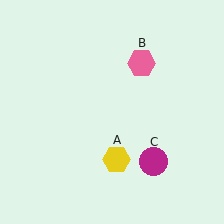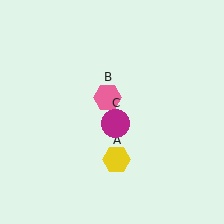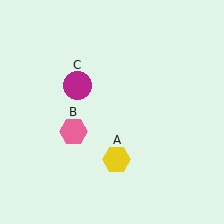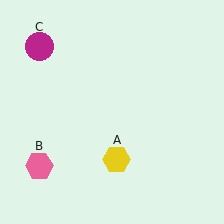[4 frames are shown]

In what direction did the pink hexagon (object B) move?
The pink hexagon (object B) moved down and to the left.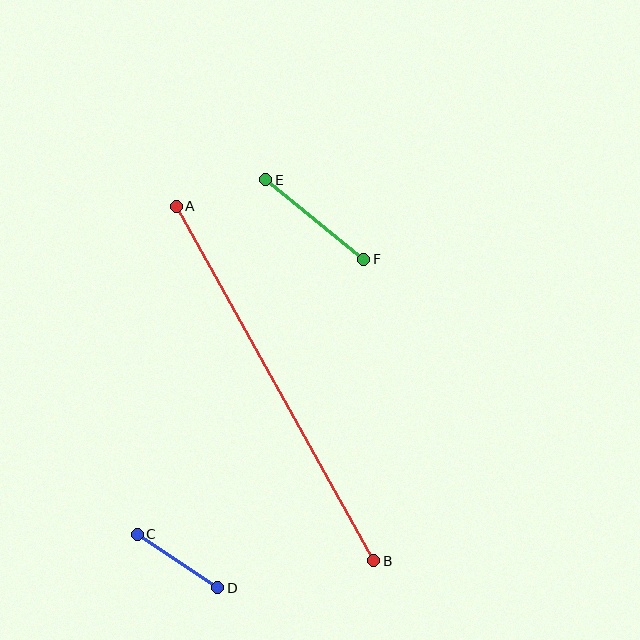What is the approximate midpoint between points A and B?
The midpoint is at approximately (275, 384) pixels.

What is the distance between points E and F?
The distance is approximately 126 pixels.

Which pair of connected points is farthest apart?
Points A and B are farthest apart.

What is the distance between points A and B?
The distance is approximately 406 pixels.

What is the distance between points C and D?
The distance is approximately 97 pixels.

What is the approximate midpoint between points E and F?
The midpoint is at approximately (315, 220) pixels.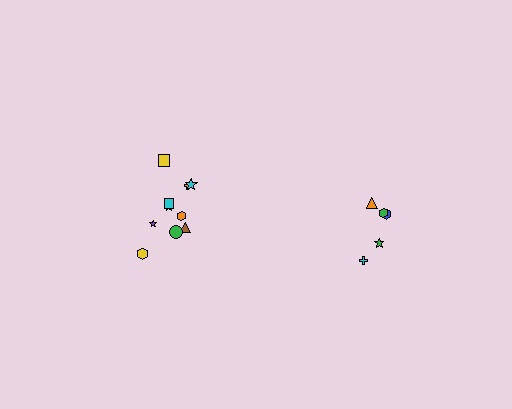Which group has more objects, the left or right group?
The left group.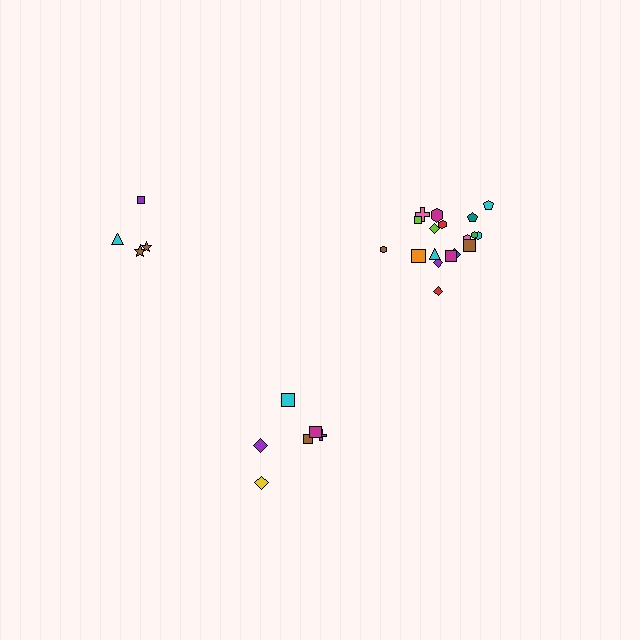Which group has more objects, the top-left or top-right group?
The top-right group.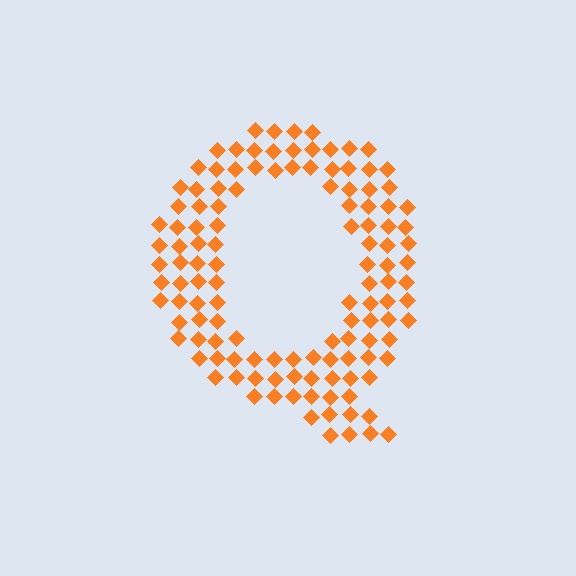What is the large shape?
The large shape is the letter Q.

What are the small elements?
The small elements are diamonds.